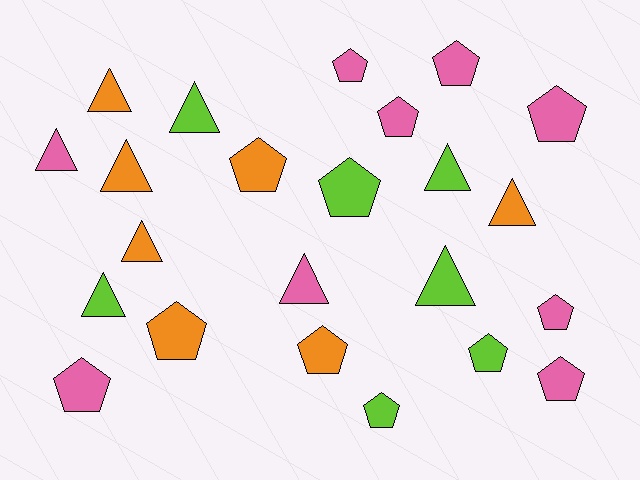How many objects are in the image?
There are 23 objects.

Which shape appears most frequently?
Pentagon, with 13 objects.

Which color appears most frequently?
Pink, with 9 objects.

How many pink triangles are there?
There are 2 pink triangles.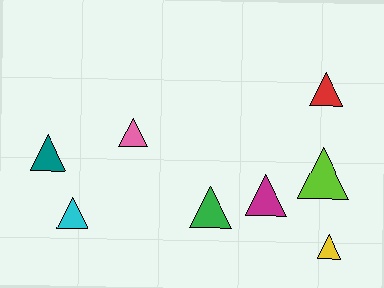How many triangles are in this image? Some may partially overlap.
There are 8 triangles.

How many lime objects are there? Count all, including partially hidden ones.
There is 1 lime object.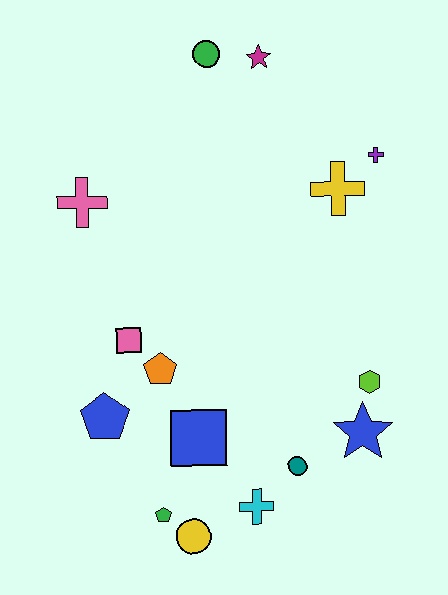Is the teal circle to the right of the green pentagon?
Yes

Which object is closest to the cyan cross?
The teal circle is closest to the cyan cross.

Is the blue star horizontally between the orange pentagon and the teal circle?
No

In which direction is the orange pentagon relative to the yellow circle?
The orange pentagon is above the yellow circle.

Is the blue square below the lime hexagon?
Yes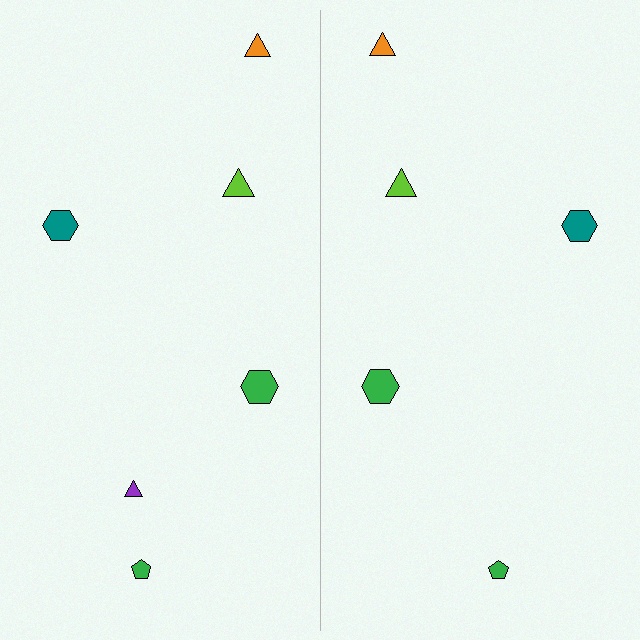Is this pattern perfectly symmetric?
No, the pattern is not perfectly symmetric. A purple triangle is missing from the right side.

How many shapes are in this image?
There are 11 shapes in this image.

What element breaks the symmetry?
A purple triangle is missing from the right side.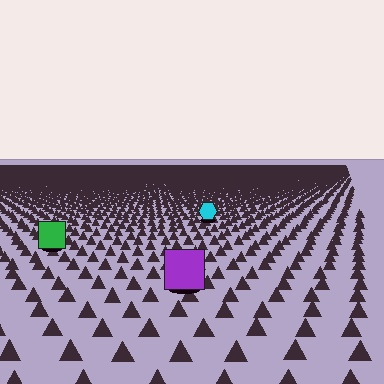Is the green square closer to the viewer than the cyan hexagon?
Yes. The green square is closer — you can tell from the texture gradient: the ground texture is coarser near it.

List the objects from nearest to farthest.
From nearest to farthest: the purple square, the green square, the cyan hexagon.